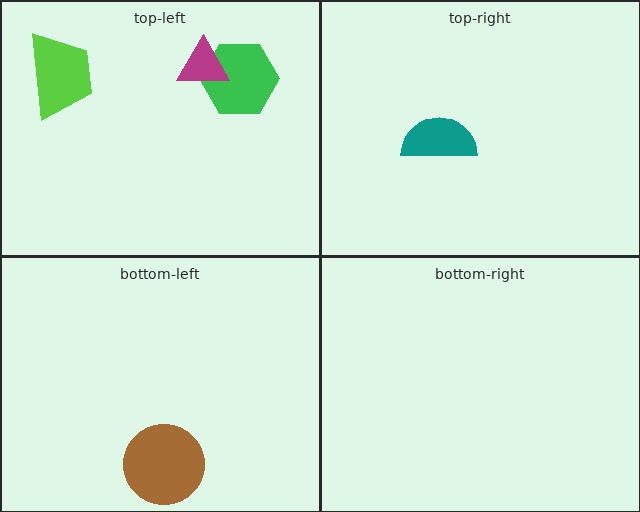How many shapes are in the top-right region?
1.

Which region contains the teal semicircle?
The top-right region.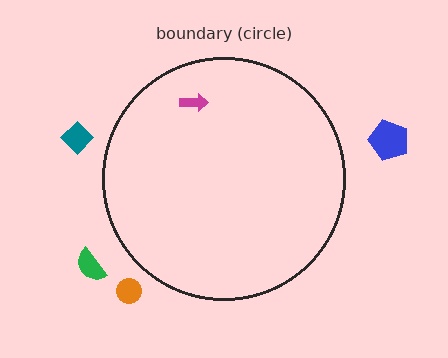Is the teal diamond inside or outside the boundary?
Outside.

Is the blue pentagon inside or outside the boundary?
Outside.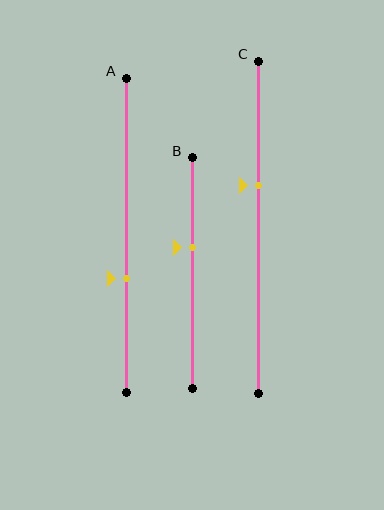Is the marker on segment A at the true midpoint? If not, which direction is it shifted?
No, the marker on segment A is shifted downward by about 14% of the segment length.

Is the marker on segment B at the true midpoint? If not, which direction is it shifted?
No, the marker on segment B is shifted upward by about 11% of the segment length.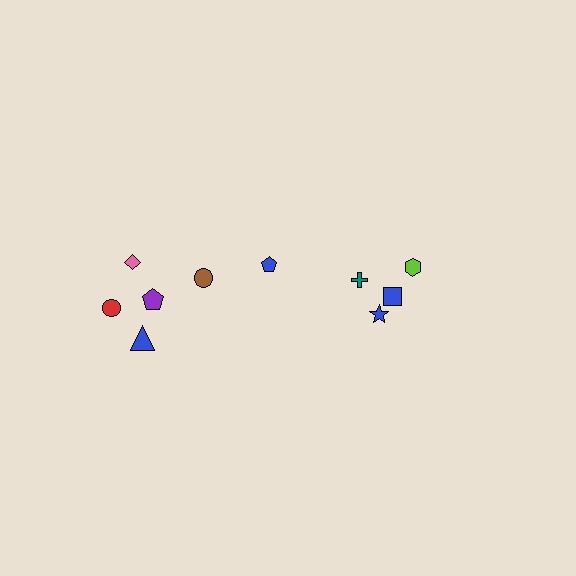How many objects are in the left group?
There are 6 objects.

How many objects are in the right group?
There are 4 objects.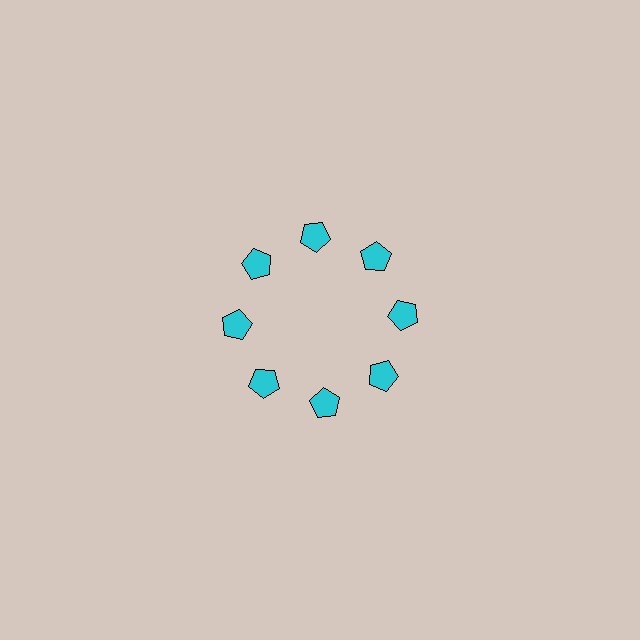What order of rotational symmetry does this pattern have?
This pattern has 8-fold rotational symmetry.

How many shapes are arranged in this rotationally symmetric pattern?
There are 8 shapes, arranged in 8 groups of 1.